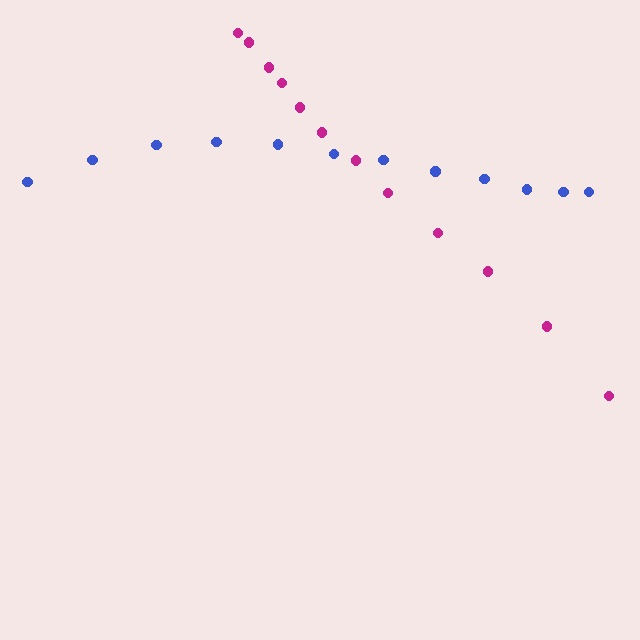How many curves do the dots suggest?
There are 2 distinct paths.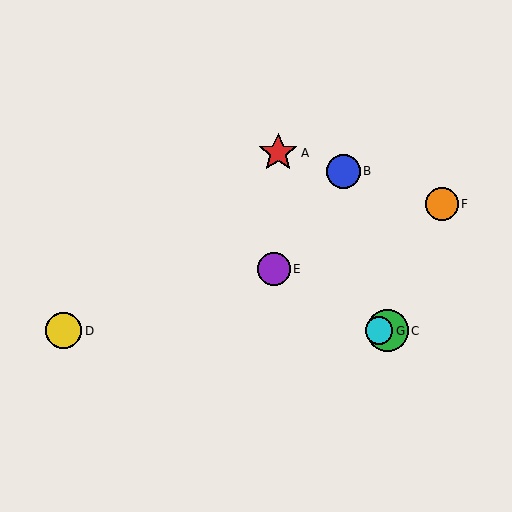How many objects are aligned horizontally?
3 objects (C, D, G) are aligned horizontally.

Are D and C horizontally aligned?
Yes, both are at y≈331.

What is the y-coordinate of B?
Object B is at y≈171.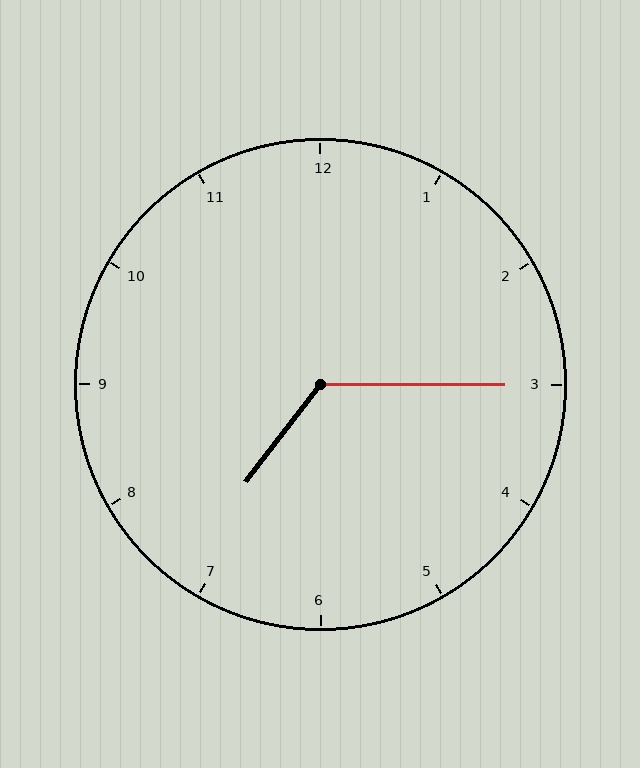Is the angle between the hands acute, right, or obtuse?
It is obtuse.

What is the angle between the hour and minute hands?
Approximately 128 degrees.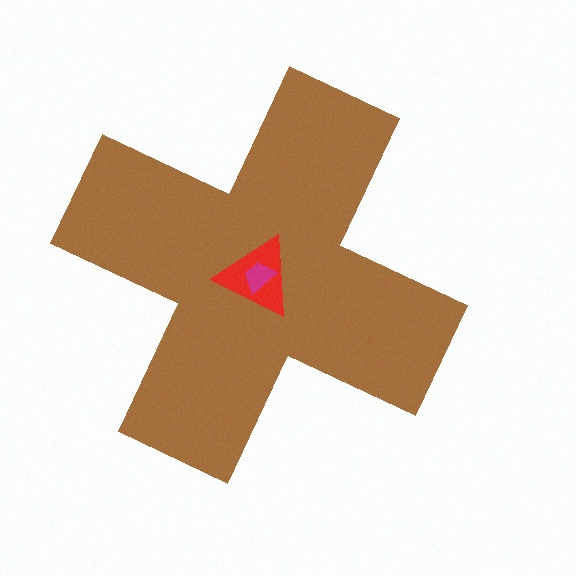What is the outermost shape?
The brown cross.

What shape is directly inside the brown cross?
The red triangle.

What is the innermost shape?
The magenta trapezoid.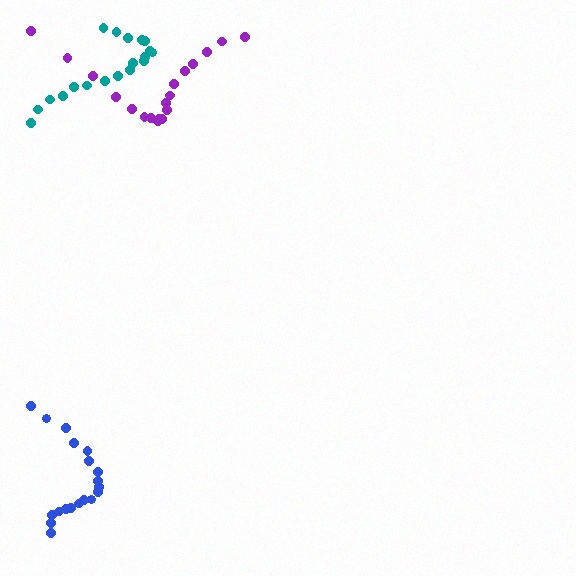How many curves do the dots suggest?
There are 3 distinct paths.